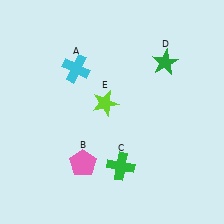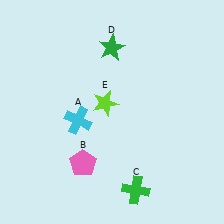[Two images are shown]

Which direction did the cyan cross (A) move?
The cyan cross (A) moved down.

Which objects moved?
The objects that moved are: the cyan cross (A), the green cross (C), the green star (D).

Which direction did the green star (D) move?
The green star (D) moved left.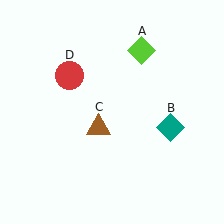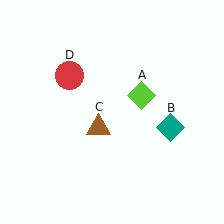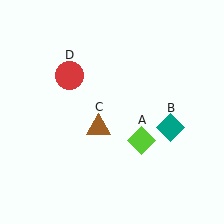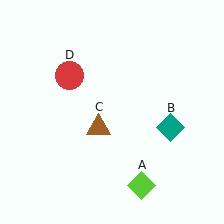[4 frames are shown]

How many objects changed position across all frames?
1 object changed position: lime diamond (object A).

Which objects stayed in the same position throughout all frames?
Teal diamond (object B) and brown triangle (object C) and red circle (object D) remained stationary.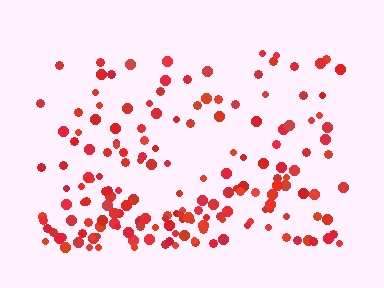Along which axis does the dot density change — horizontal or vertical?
Vertical.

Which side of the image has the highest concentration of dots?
The bottom.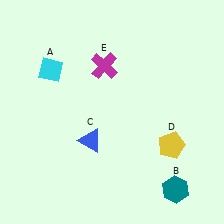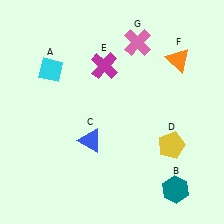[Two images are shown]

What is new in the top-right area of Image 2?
An orange triangle (F) was added in the top-right area of Image 2.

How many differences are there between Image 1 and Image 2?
There are 2 differences between the two images.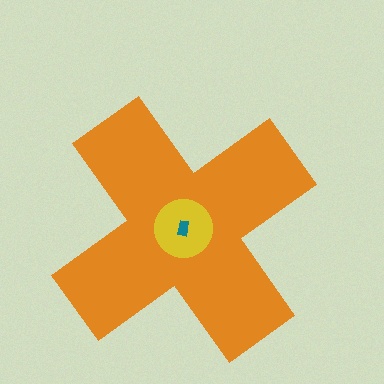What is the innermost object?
The teal rectangle.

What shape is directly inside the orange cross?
The yellow circle.